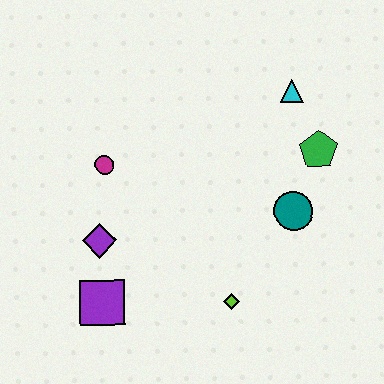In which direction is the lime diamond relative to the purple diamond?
The lime diamond is to the right of the purple diamond.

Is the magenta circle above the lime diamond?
Yes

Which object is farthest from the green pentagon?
The purple square is farthest from the green pentagon.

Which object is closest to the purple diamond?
The purple square is closest to the purple diamond.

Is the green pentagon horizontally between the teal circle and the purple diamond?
No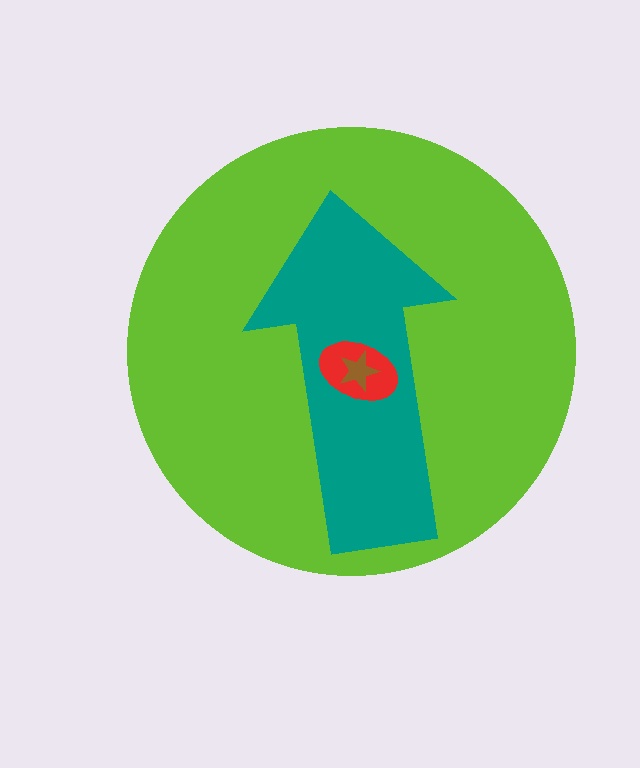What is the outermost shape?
The lime circle.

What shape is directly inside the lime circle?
The teal arrow.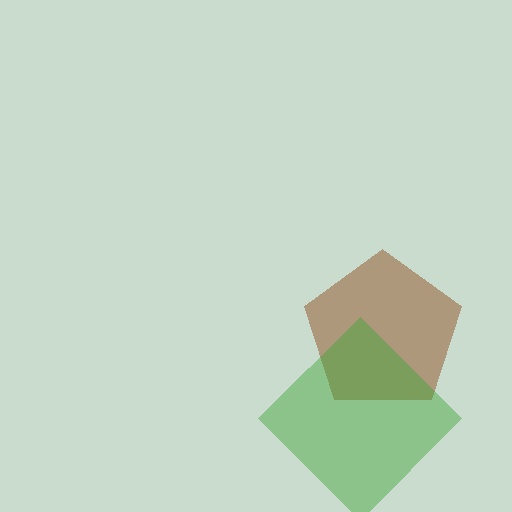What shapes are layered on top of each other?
The layered shapes are: a brown pentagon, a green diamond.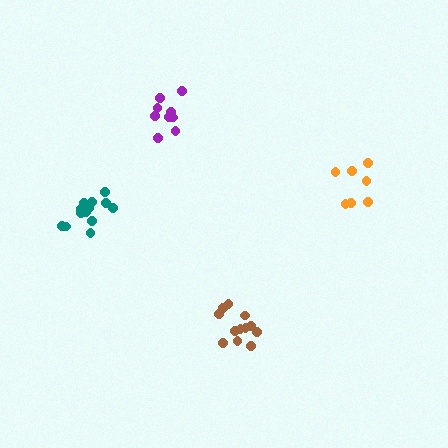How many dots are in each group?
Group 1: 13 dots, Group 2: 12 dots, Group 3: 7 dots, Group 4: 9 dots (41 total).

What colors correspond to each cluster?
The clusters are colored: teal, brown, orange, purple.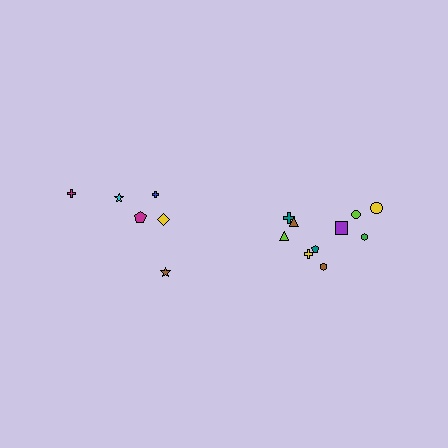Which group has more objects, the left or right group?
The right group.